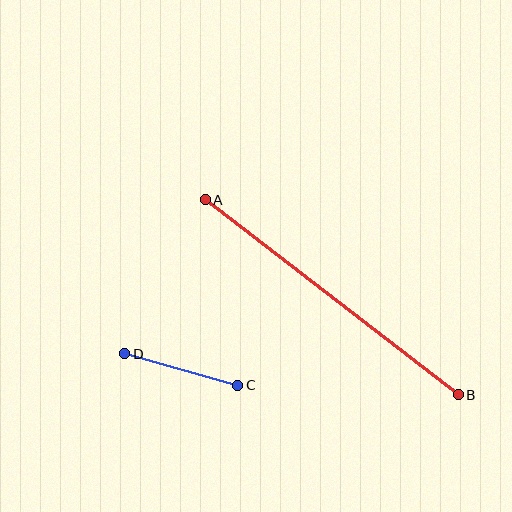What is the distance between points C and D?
The distance is approximately 117 pixels.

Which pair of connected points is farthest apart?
Points A and B are farthest apart.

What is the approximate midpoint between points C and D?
The midpoint is at approximately (181, 370) pixels.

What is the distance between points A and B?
The distance is approximately 319 pixels.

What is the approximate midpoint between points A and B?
The midpoint is at approximately (332, 297) pixels.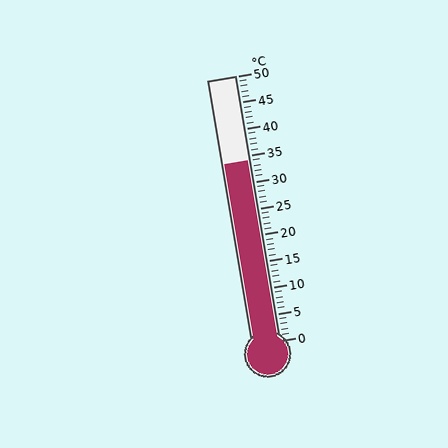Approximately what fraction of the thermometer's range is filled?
The thermometer is filled to approximately 70% of its range.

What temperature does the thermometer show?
The thermometer shows approximately 34°C.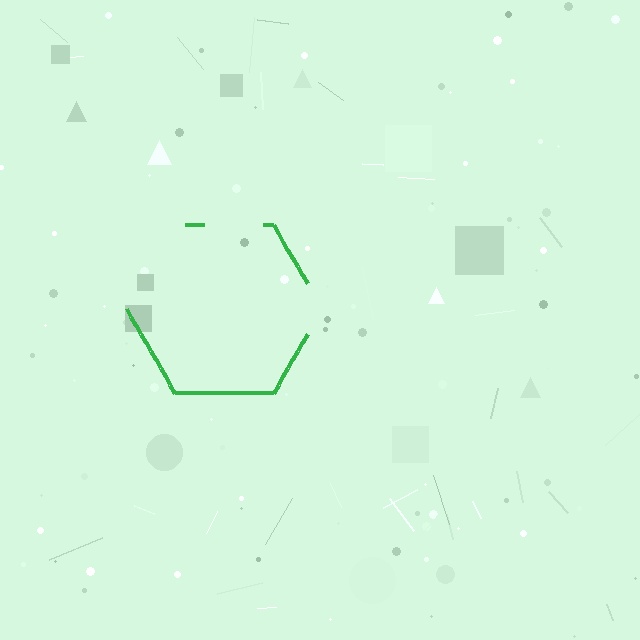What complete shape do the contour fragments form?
The contour fragments form a hexagon.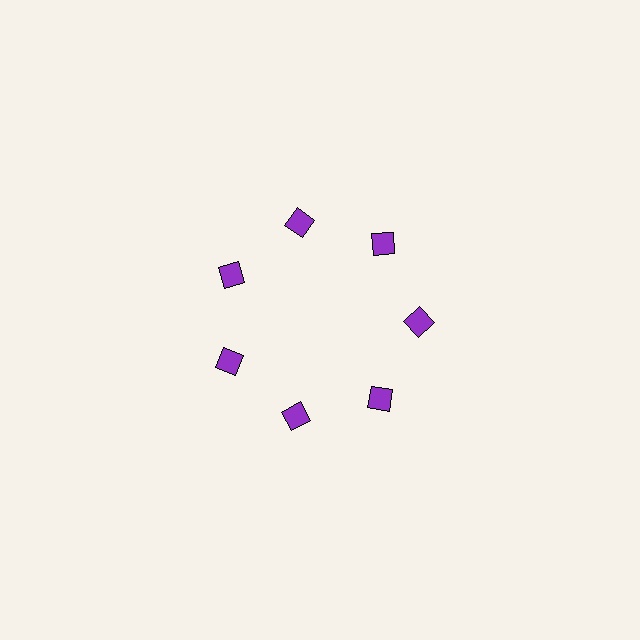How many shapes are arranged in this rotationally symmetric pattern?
There are 7 shapes, arranged in 7 groups of 1.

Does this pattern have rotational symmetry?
Yes, this pattern has 7-fold rotational symmetry. It looks the same after rotating 51 degrees around the center.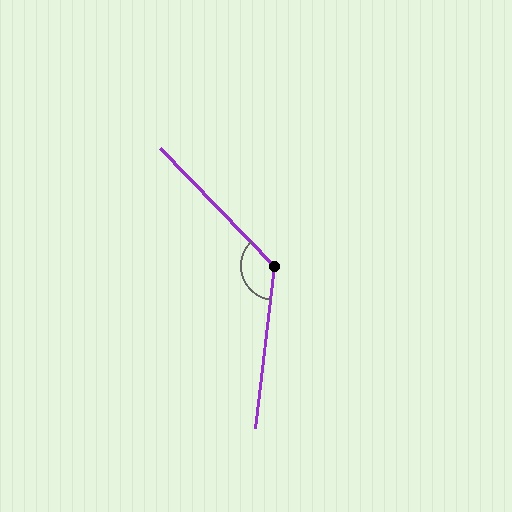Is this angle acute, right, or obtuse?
It is obtuse.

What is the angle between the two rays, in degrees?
Approximately 129 degrees.